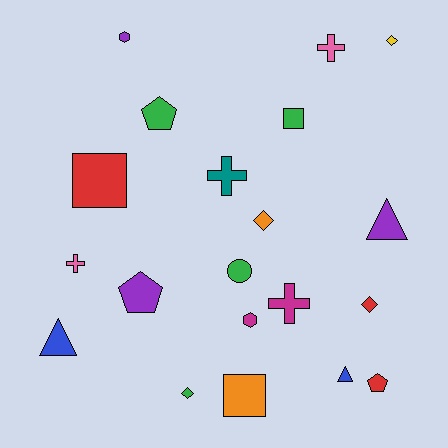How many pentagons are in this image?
There are 3 pentagons.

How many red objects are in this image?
There are 3 red objects.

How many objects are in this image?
There are 20 objects.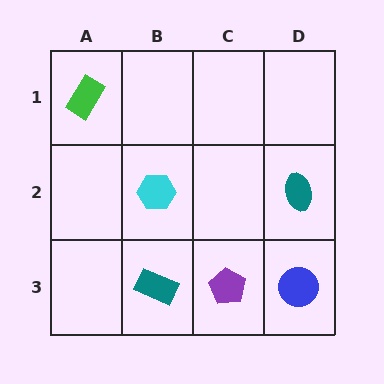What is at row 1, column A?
A green rectangle.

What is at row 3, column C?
A purple pentagon.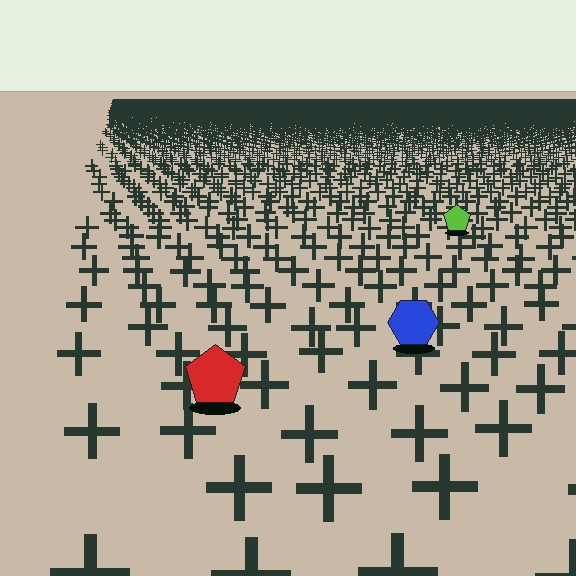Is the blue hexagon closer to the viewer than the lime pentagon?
Yes. The blue hexagon is closer — you can tell from the texture gradient: the ground texture is coarser near it.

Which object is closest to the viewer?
The red pentagon is closest. The texture marks near it are larger and more spread out.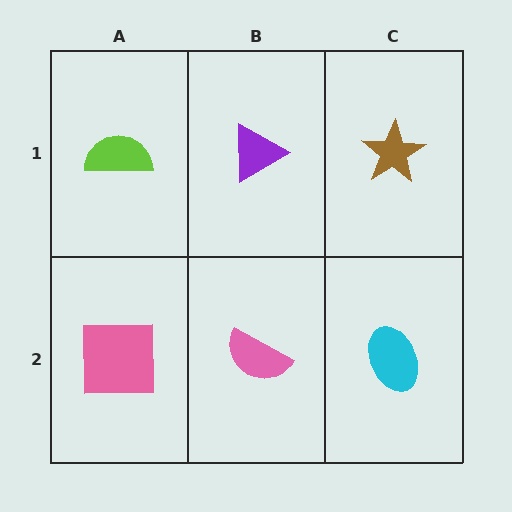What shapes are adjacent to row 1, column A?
A pink square (row 2, column A), a purple triangle (row 1, column B).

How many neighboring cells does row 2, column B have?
3.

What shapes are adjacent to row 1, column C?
A cyan ellipse (row 2, column C), a purple triangle (row 1, column B).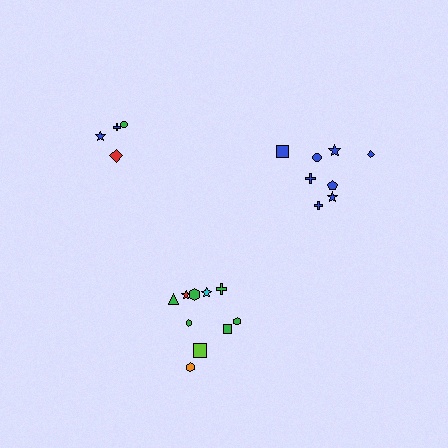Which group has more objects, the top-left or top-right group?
The top-right group.